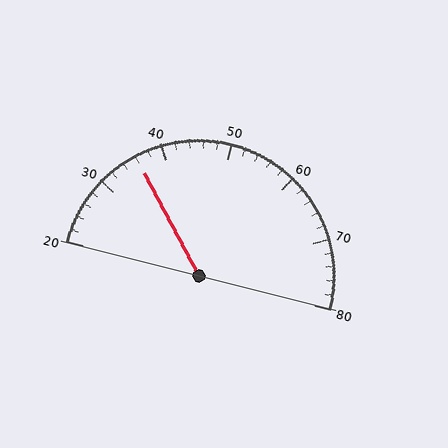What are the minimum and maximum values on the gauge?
The gauge ranges from 20 to 80.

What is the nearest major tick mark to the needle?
The nearest major tick mark is 40.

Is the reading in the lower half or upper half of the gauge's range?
The reading is in the lower half of the range (20 to 80).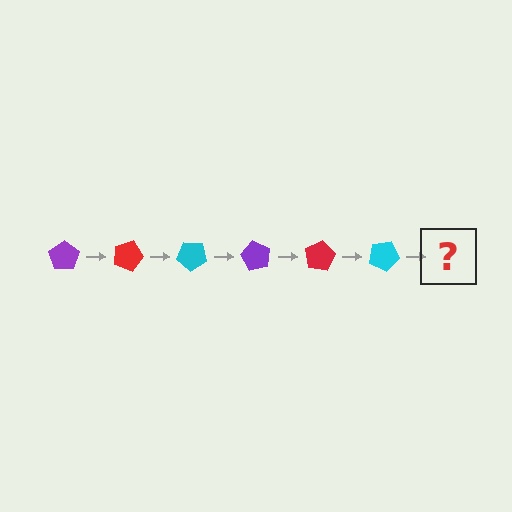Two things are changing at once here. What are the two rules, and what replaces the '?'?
The two rules are that it rotates 20 degrees each step and the color cycles through purple, red, and cyan. The '?' should be a purple pentagon, rotated 120 degrees from the start.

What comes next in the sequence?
The next element should be a purple pentagon, rotated 120 degrees from the start.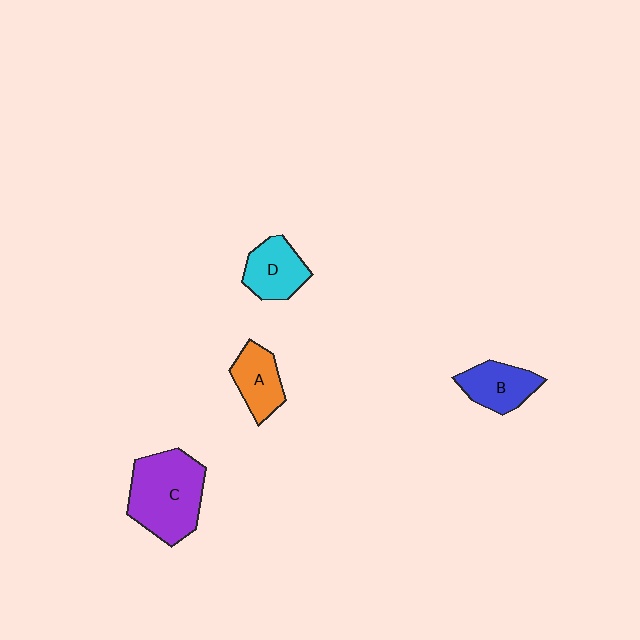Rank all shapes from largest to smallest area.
From largest to smallest: C (purple), D (cyan), B (blue), A (orange).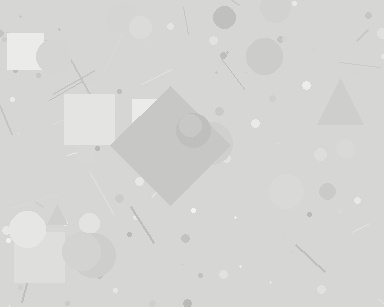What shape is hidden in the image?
A diamond is hidden in the image.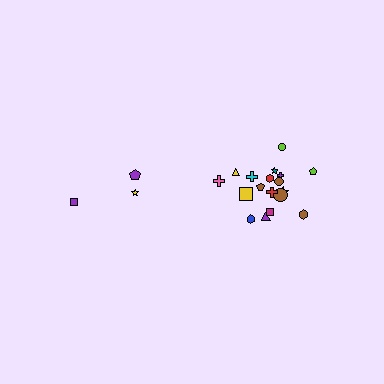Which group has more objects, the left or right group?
The right group.